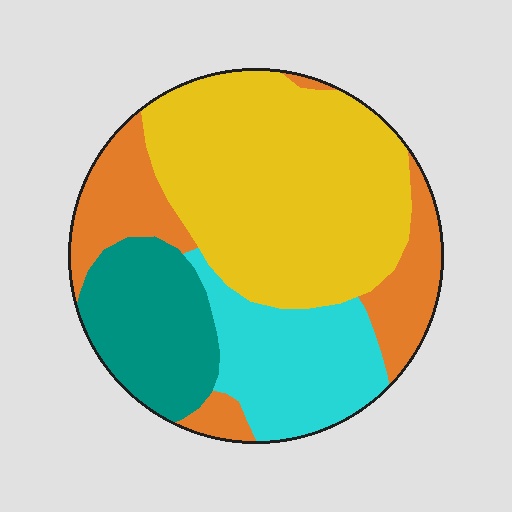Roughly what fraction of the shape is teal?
Teal covers about 15% of the shape.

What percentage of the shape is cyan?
Cyan covers around 20% of the shape.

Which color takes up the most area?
Yellow, at roughly 45%.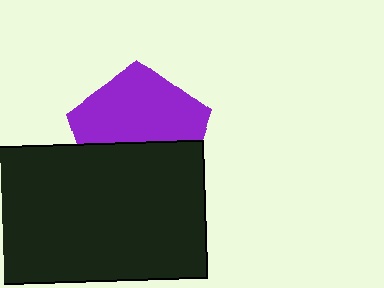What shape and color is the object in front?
The object in front is a black rectangle.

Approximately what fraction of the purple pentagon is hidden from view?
Roughly 44% of the purple pentagon is hidden behind the black rectangle.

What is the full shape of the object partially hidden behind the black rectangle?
The partially hidden object is a purple pentagon.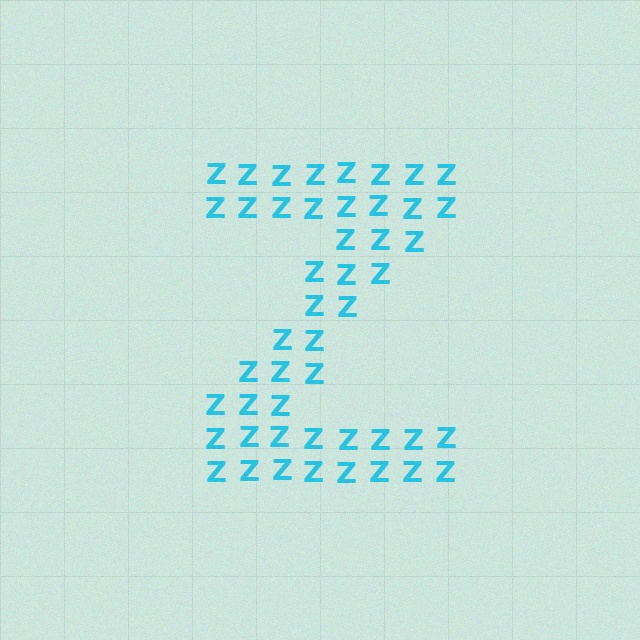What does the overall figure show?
The overall figure shows the letter Z.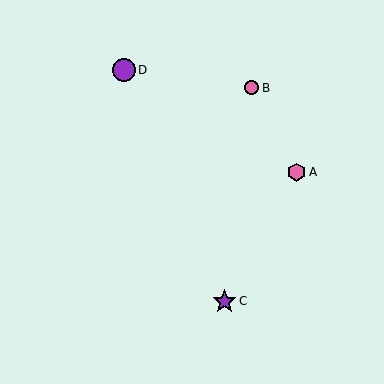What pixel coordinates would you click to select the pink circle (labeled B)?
Click at (252, 88) to select the pink circle B.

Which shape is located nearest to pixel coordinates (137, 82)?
The purple circle (labeled D) at (124, 70) is nearest to that location.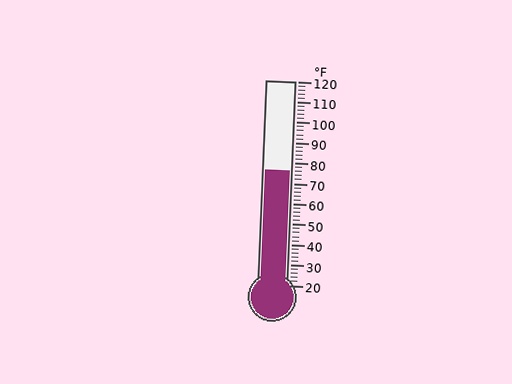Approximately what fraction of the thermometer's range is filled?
The thermometer is filled to approximately 55% of its range.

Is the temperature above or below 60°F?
The temperature is above 60°F.